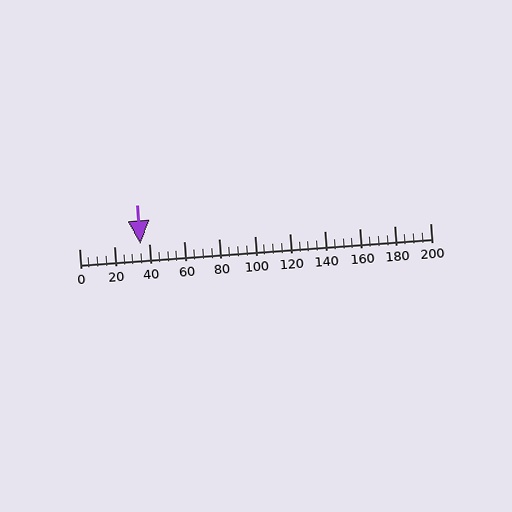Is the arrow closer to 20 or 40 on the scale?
The arrow is closer to 40.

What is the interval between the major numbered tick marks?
The major tick marks are spaced 20 units apart.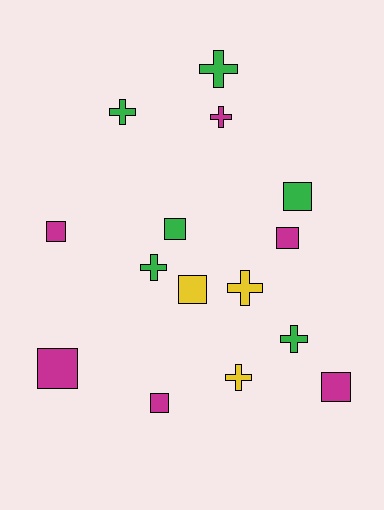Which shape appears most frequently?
Square, with 8 objects.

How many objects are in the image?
There are 15 objects.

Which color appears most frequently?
Green, with 6 objects.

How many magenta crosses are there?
There is 1 magenta cross.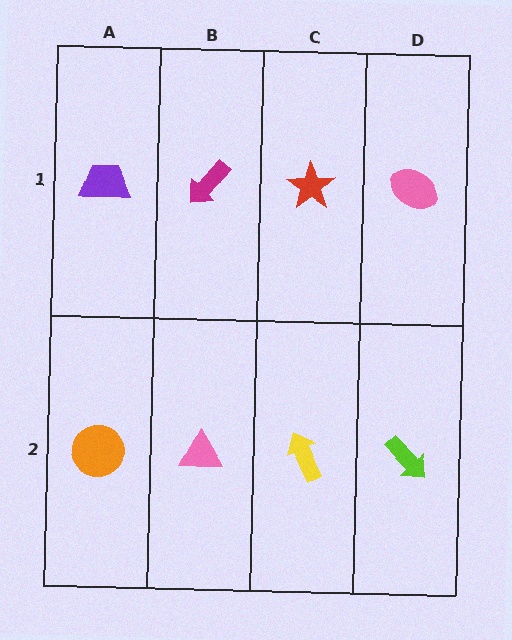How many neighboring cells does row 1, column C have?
3.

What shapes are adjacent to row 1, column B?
A pink triangle (row 2, column B), a purple trapezoid (row 1, column A), a red star (row 1, column C).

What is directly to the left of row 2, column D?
A yellow arrow.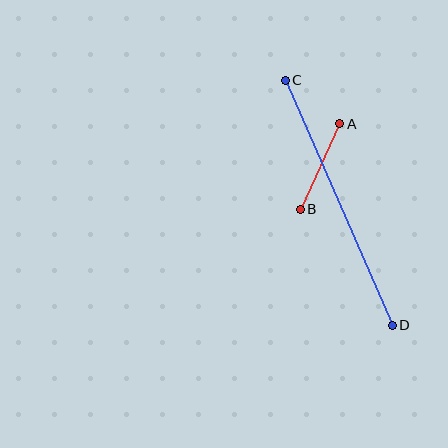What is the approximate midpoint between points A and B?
The midpoint is at approximately (320, 166) pixels.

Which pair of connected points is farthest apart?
Points C and D are farthest apart.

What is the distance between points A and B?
The distance is approximately 94 pixels.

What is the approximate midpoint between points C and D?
The midpoint is at approximately (339, 203) pixels.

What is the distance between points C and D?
The distance is approximately 267 pixels.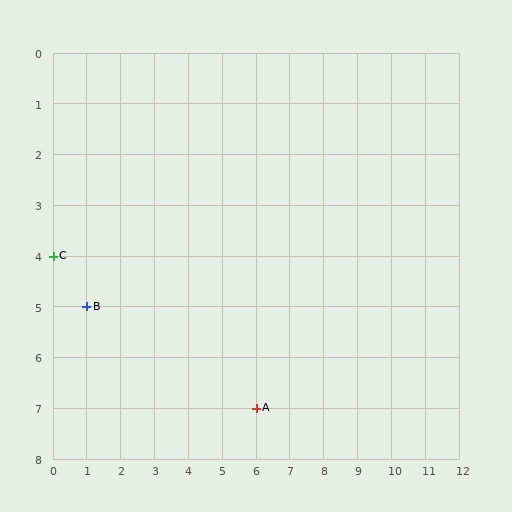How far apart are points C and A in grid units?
Points C and A are 6 columns and 3 rows apart (about 6.7 grid units diagonally).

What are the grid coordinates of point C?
Point C is at grid coordinates (0, 4).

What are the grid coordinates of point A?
Point A is at grid coordinates (6, 7).